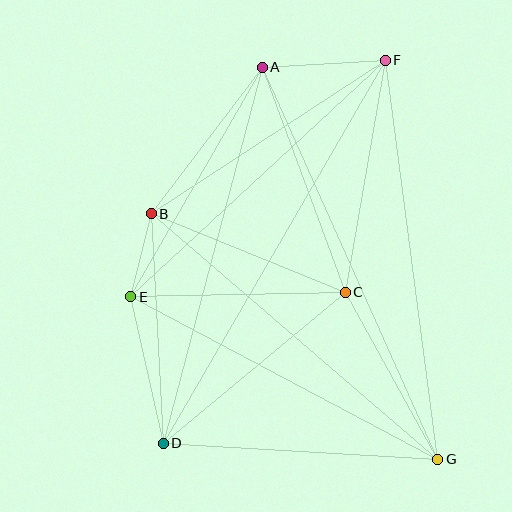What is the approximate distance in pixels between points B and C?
The distance between B and C is approximately 209 pixels.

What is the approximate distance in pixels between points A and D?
The distance between A and D is approximately 389 pixels.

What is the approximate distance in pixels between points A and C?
The distance between A and C is approximately 240 pixels.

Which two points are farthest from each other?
Points D and F are farthest from each other.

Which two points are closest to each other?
Points B and E are closest to each other.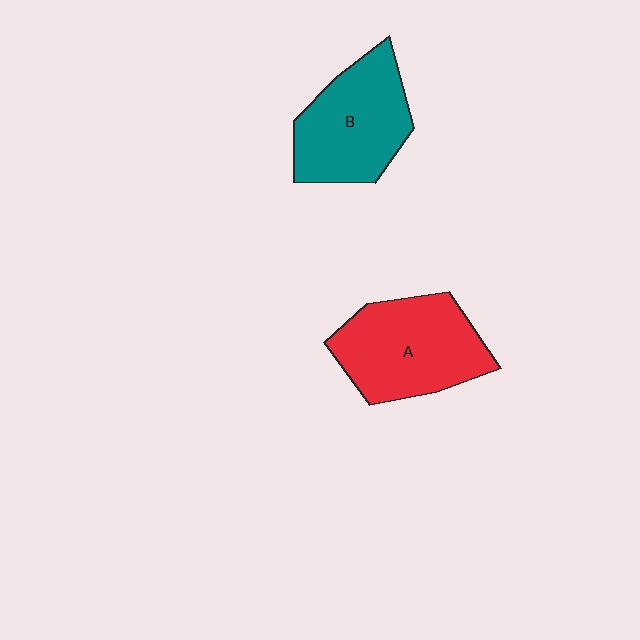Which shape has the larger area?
Shape A (red).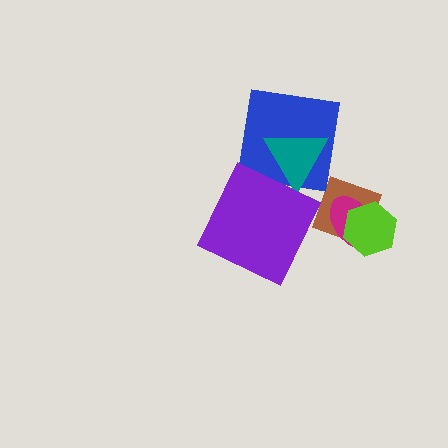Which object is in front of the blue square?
The teal triangle is in front of the blue square.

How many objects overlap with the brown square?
2 objects overlap with the brown square.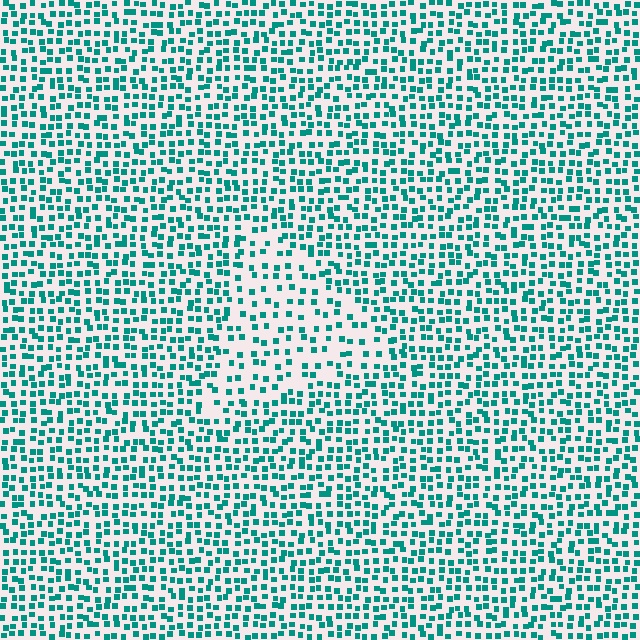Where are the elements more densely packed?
The elements are more densely packed outside the triangle boundary.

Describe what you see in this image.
The image contains small teal elements arranged at two different densities. A triangle-shaped region is visible where the elements are less densely packed than the surrounding area.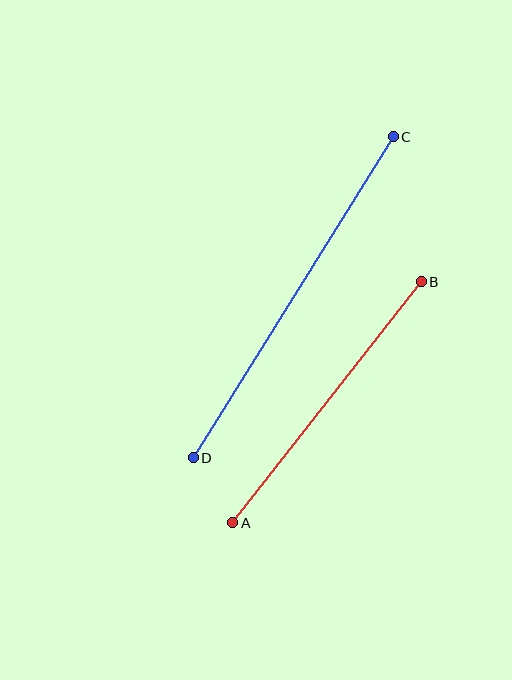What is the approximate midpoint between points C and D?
The midpoint is at approximately (293, 297) pixels.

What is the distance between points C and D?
The distance is approximately 378 pixels.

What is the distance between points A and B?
The distance is approximately 306 pixels.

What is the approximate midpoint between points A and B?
The midpoint is at approximately (327, 402) pixels.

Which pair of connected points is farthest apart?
Points C and D are farthest apart.